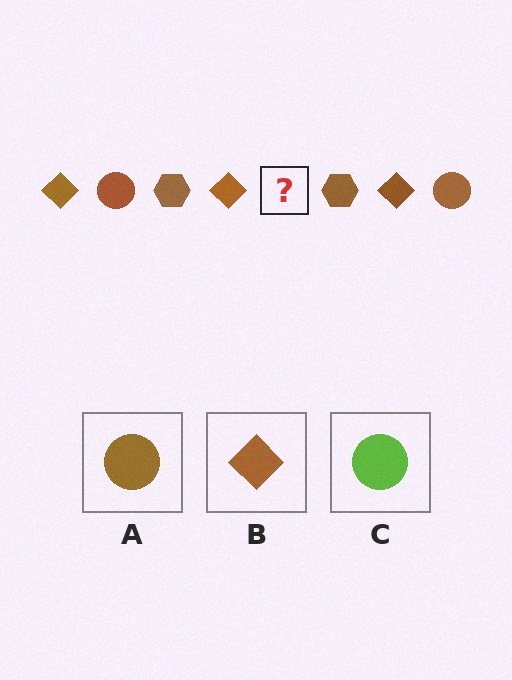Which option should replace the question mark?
Option A.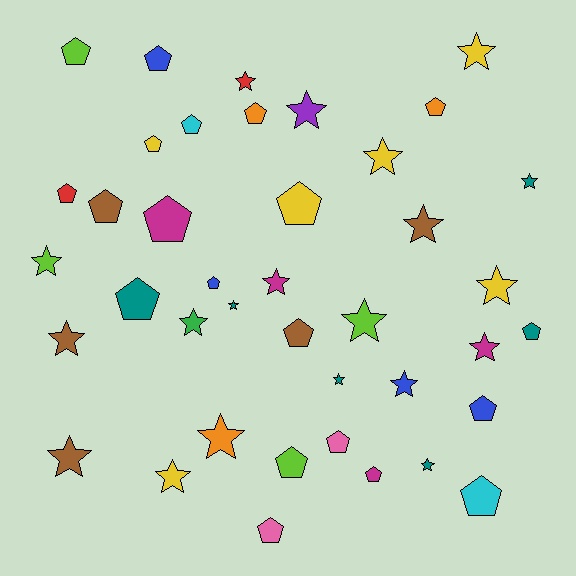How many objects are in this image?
There are 40 objects.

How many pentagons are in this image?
There are 20 pentagons.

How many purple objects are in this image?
There is 1 purple object.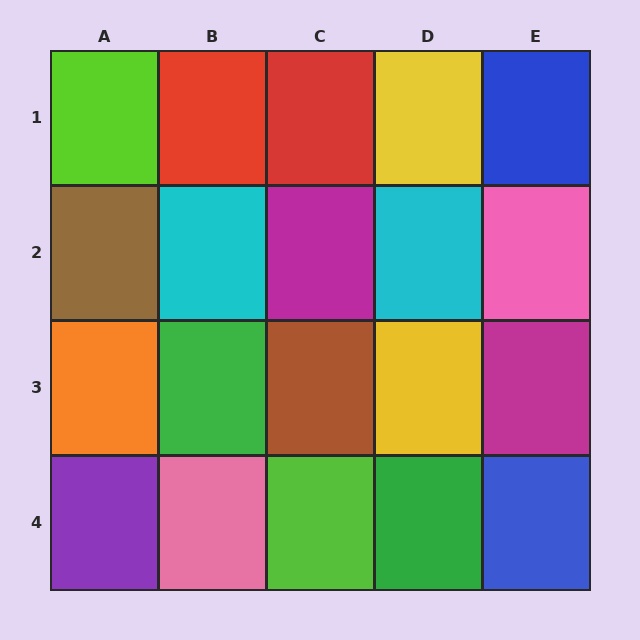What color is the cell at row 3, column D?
Yellow.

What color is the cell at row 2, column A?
Brown.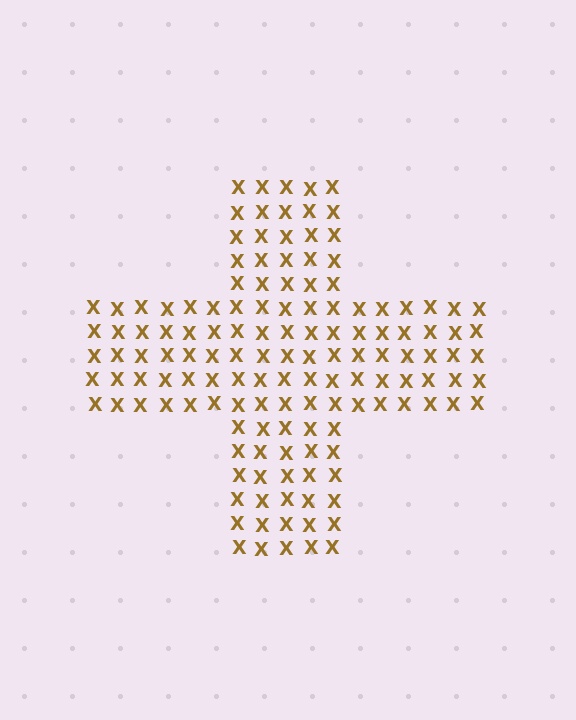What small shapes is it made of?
It is made of small letter X's.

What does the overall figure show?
The overall figure shows a cross.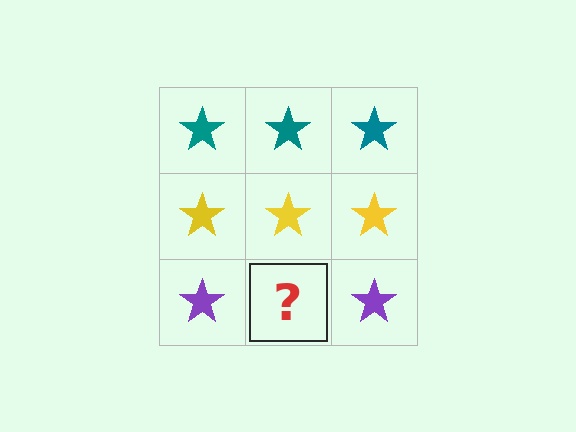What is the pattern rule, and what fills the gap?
The rule is that each row has a consistent color. The gap should be filled with a purple star.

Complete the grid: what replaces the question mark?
The question mark should be replaced with a purple star.